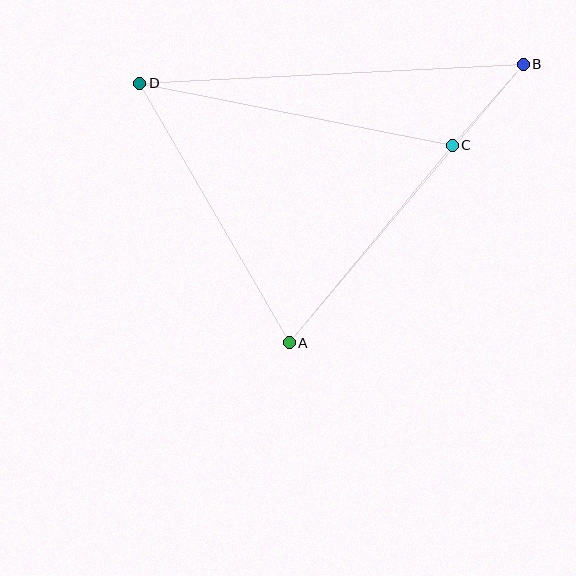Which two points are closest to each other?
Points B and C are closest to each other.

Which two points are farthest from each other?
Points B and D are farthest from each other.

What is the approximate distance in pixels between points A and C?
The distance between A and C is approximately 256 pixels.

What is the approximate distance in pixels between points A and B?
The distance between A and B is approximately 364 pixels.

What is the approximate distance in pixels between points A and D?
The distance between A and D is approximately 300 pixels.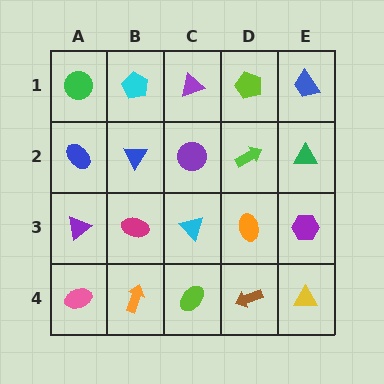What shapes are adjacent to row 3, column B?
A blue triangle (row 2, column B), an orange arrow (row 4, column B), a purple triangle (row 3, column A), a cyan triangle (row 3, column C).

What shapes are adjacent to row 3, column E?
A green triangle (row 2, column E), a yellow triangle (row 4, column E), an orange ellipse (row 3, column D).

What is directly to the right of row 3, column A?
A magenta ellipse.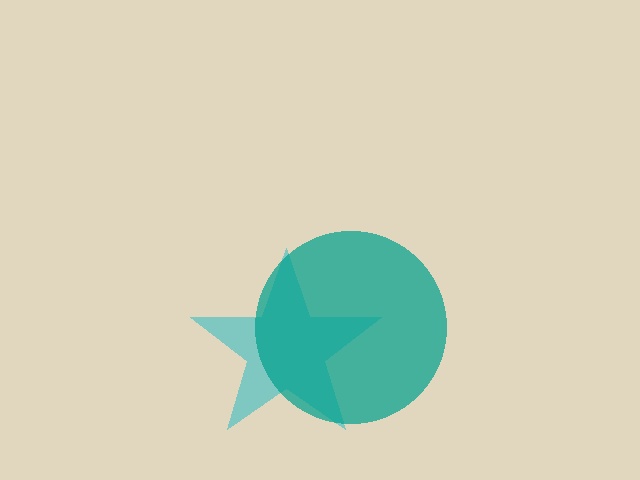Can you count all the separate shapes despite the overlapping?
Yes, there are 2 separate shapes.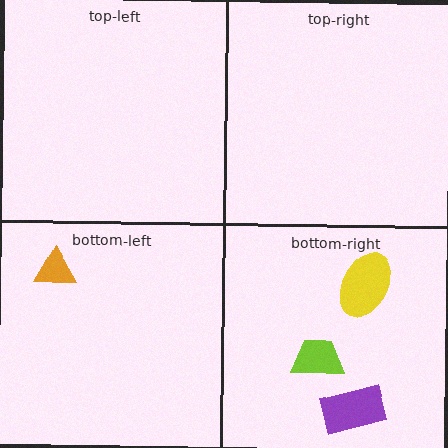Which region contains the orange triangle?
The bottom-left region.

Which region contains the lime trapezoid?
The bottom-right region.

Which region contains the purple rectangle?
The bottom-right region.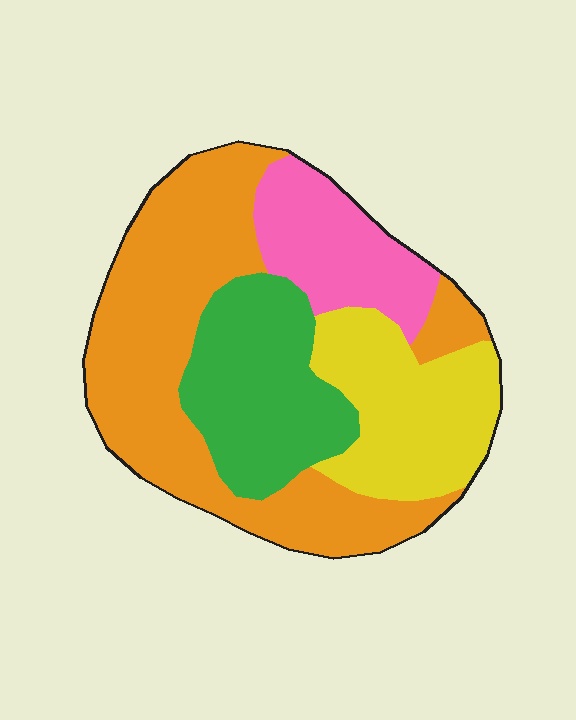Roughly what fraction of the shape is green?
Green takes up about one fifth (1/5) of the shape.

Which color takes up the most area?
Orange, at roughly 45%.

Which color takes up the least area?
Pink, at roughly 15%.